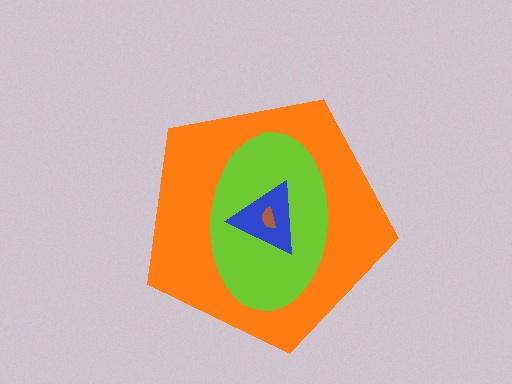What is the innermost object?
The brown semicircle.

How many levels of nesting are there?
4.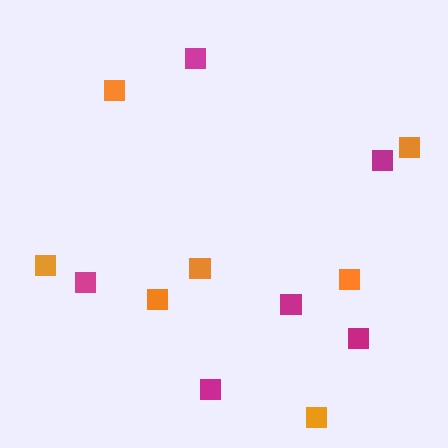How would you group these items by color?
There are 2 groups: one group of orange squares (7) and one group of magenta squares (6).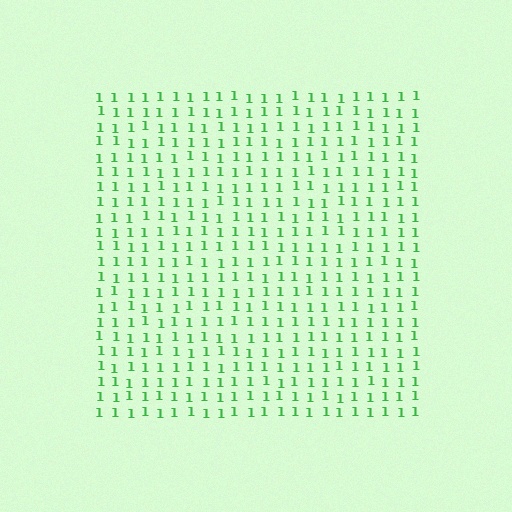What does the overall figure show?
The overall figure shows a square.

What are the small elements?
The small elements are digit 1's.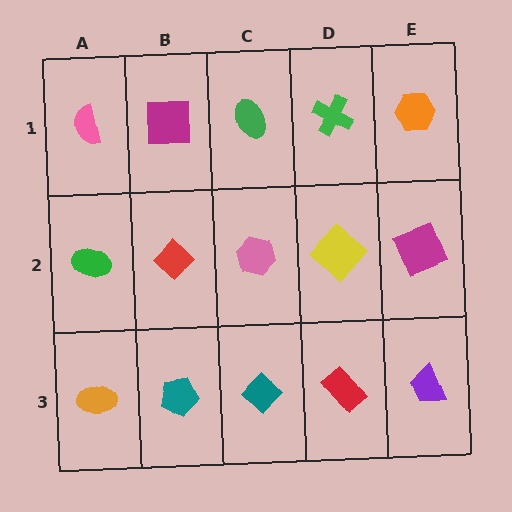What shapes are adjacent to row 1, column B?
A red diamond (row 2, column B), a pink semicircle (row 1, column A), a green ellipse (row 1, column C).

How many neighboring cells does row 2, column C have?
4.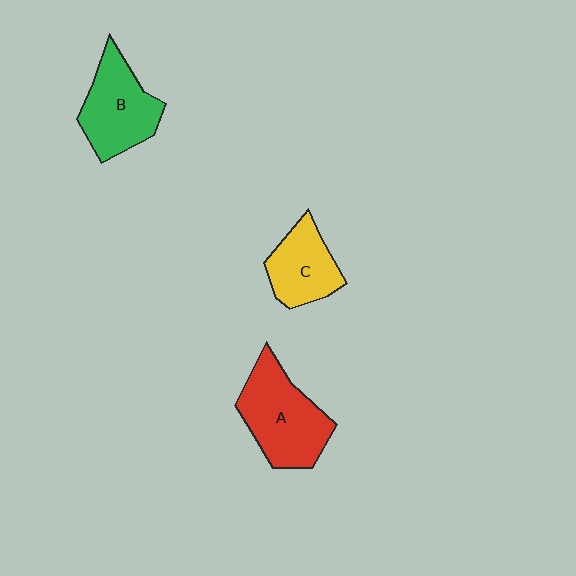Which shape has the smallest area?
Shape C (yellow).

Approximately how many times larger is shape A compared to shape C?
Approximately 1.5 times.